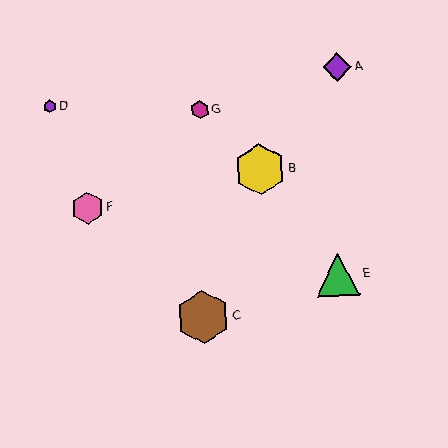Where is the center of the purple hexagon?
The center of the purple hexagon is at (50, 106).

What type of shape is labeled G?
Shape G is a magenta hexagon.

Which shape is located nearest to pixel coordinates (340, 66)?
The purple diamond (labeled A) at (337, 67) is nearest to that location.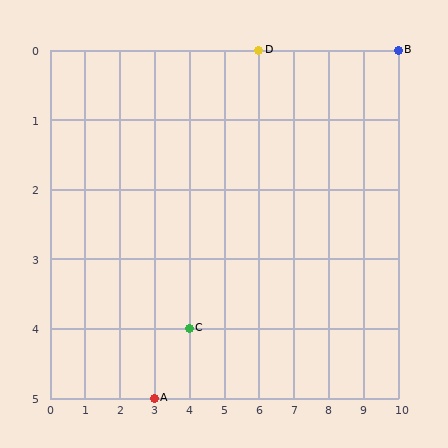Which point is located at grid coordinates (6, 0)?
Point D is at (6, 0).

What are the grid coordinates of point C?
Point C is at grid coordinates (4, 4).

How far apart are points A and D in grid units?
Points A and D are 3 columns and 5 rows apart (about 5.8 grid units diagonally).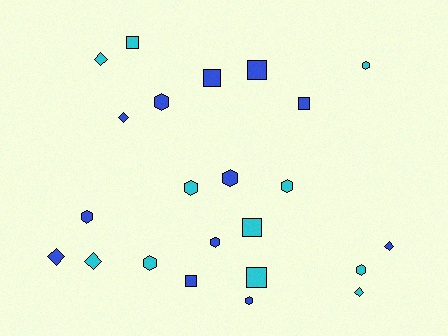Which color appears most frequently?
Blue, with 12 objects.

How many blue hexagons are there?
There are 5 blue hexagons.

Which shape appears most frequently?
Hexagon, with 10 objects.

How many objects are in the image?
There are 23 objects.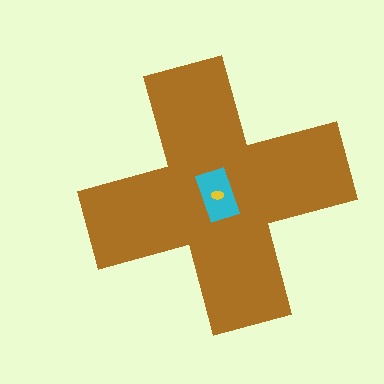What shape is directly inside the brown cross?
The cyan rectangle.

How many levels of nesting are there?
3.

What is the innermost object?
The yellow ellipse.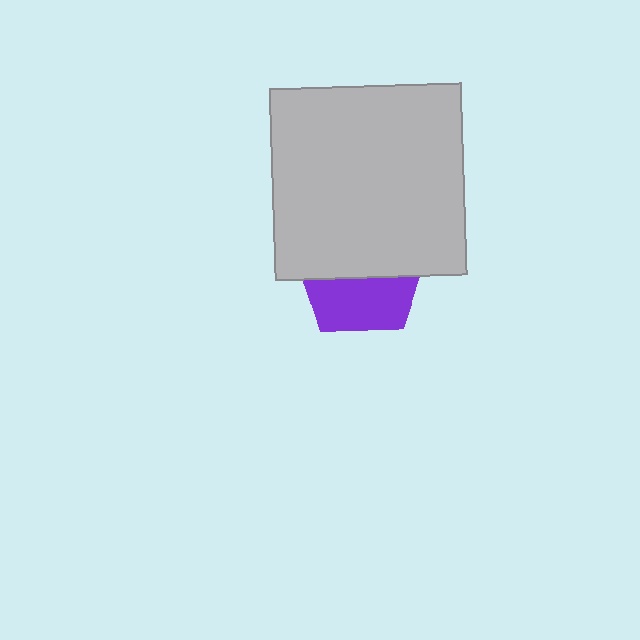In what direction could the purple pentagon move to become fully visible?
The purple pentagon could move down. That would shift it out from behind the light gray square entirely.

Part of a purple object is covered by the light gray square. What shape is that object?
It is a pentagon.